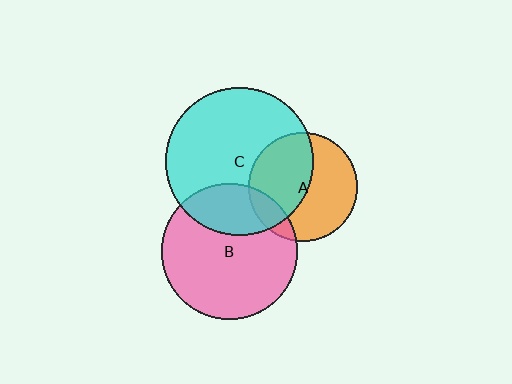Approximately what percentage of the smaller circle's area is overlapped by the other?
Approximately 45%.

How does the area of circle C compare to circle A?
Approximately 1.8 times.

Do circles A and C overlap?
Yes.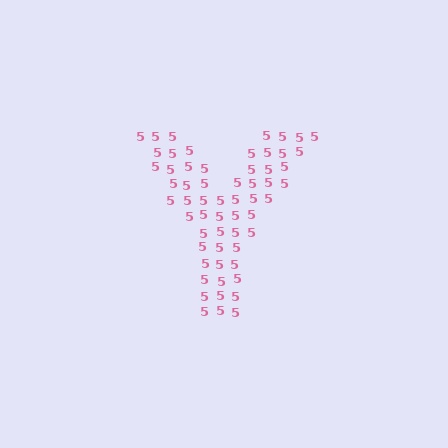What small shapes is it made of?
It is made of small digit 5's.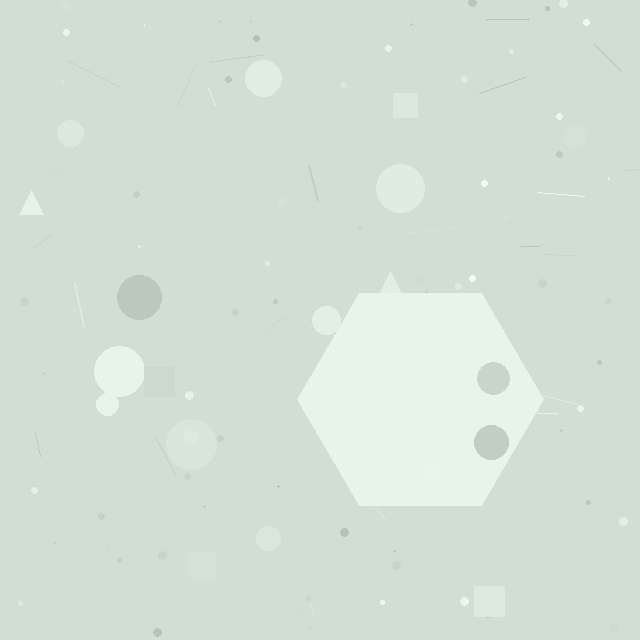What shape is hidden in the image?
A hexagon is hidden in the image.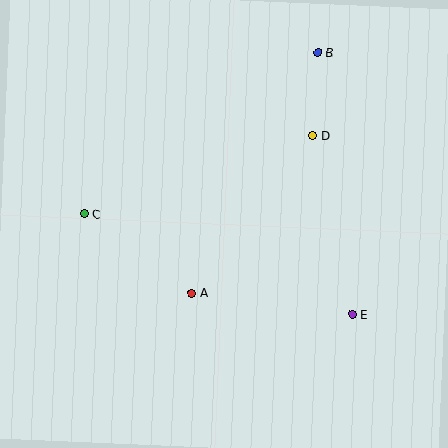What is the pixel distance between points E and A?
The distance between E and A is 162 pixels.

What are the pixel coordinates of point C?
Point C is at (85, 214).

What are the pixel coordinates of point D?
Point D is at (312, 135).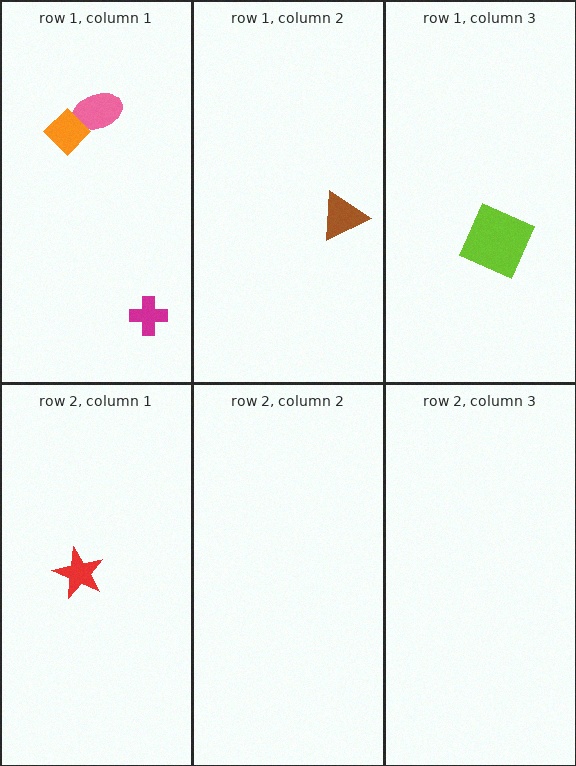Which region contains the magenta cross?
The row 1, column 1 region.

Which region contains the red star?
The row 2, column 1 region.